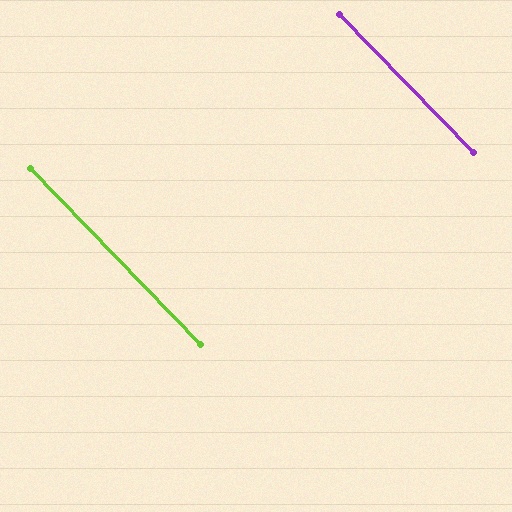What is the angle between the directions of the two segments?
Approximately 0 degrees.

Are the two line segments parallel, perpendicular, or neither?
Parallel — their directions differ by only 0.1°.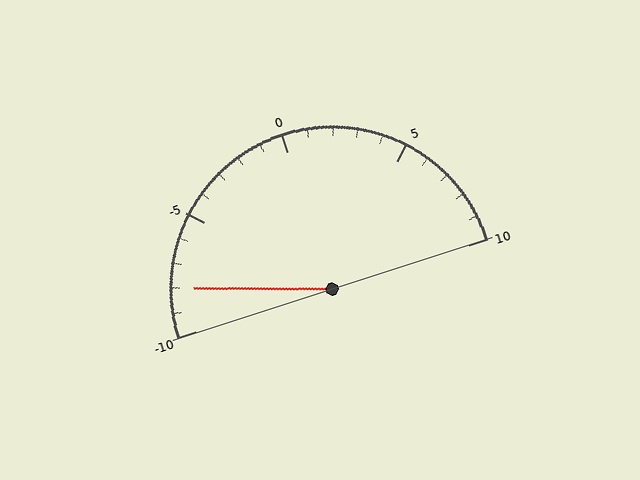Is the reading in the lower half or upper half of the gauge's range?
The reading is in the lower half of the range (-10 to 10).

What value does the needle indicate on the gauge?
The needle indicates approximately -8.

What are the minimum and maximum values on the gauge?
The gauge ranges from -10 to 10.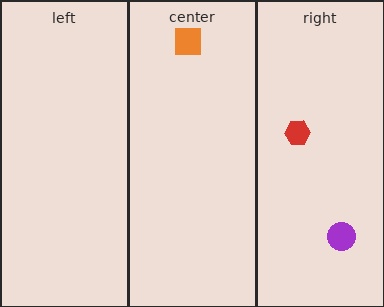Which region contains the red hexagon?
The right region.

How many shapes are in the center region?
1.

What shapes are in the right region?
The red hexagon, the purple circle.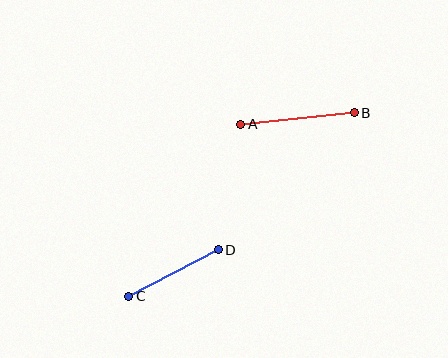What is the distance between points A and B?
The distance is approximately 114 pixels.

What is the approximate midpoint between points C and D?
The midpoint is at approximately (173, 273) pixels.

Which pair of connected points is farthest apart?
Points A and B are farthest apart.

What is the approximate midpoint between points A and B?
The midpoint is at approximately (297, 119) pixels.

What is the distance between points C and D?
The distance is approximately 101 pixels.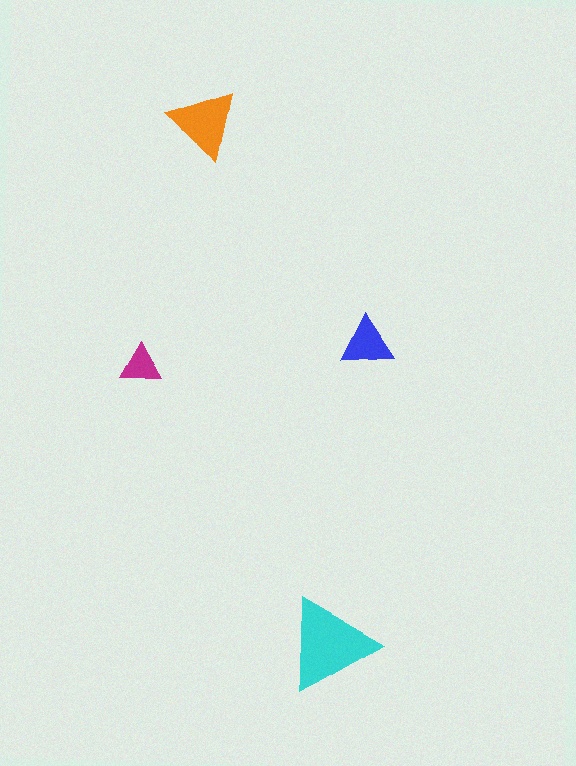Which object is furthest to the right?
The blue triangle is rightmost.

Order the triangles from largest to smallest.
the cyan one, the orange one, the blue one, the magenta one.